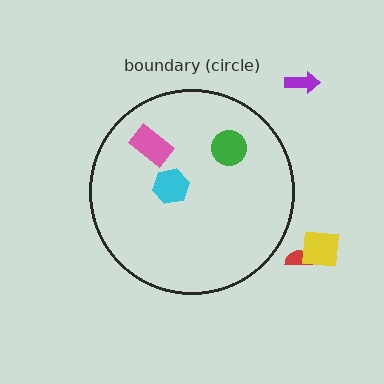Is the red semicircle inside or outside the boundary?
Outside.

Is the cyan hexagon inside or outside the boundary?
Inside.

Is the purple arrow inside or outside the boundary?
Outside.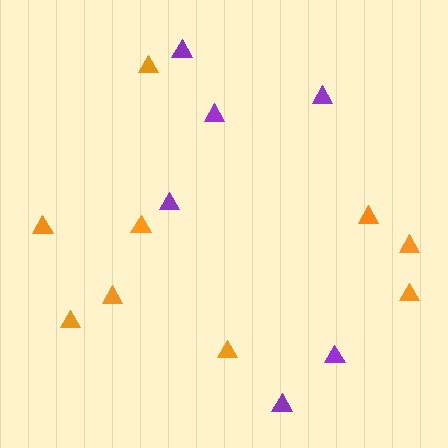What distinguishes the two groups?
There are 2 groups: one group of orange triangles (9) and one group of purple triangles (6).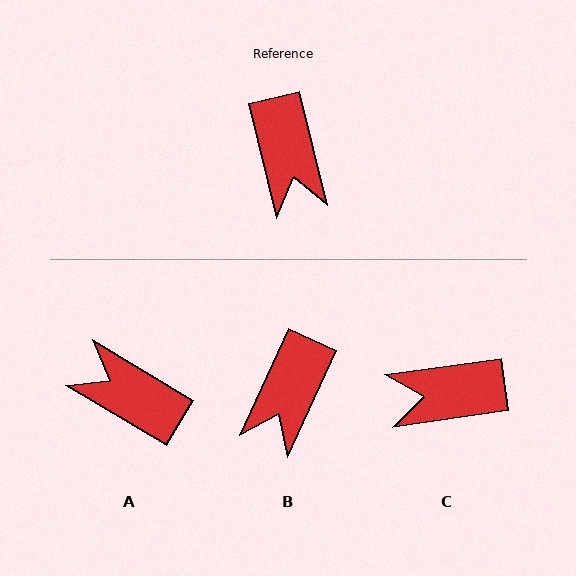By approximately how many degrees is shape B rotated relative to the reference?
Approximately 38 degrees clockwise.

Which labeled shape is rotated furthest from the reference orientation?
A, about 134 degrees away.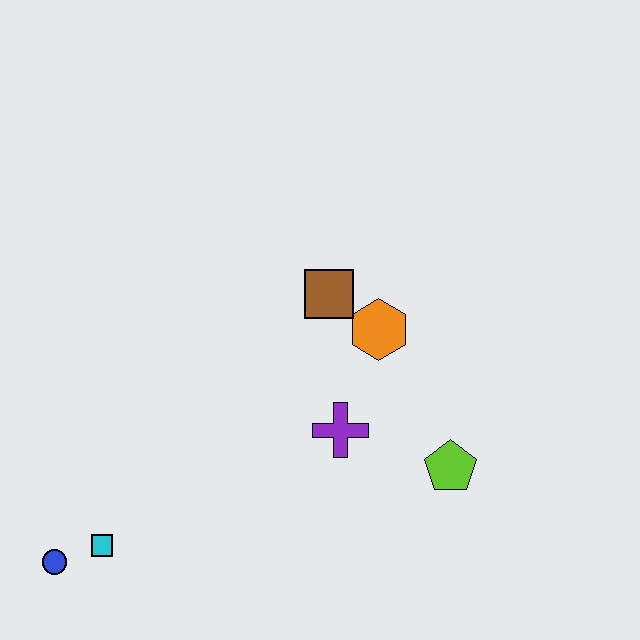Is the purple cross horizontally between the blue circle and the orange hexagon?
Yes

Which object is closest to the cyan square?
The blue circle is closest to the cyan square.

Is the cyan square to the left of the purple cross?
Yes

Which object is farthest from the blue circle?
The lime pentagon is farthest from the blue circle.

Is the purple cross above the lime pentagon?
Yes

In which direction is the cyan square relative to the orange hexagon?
The cyan square is to the left of the orange hexagon.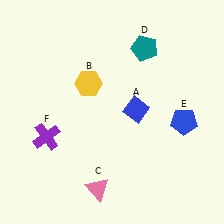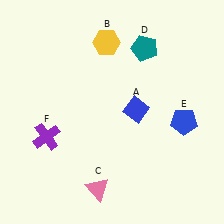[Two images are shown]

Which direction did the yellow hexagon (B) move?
The yellow hexagon (B) moved up.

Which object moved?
The yellow hexagon (B) moved up.